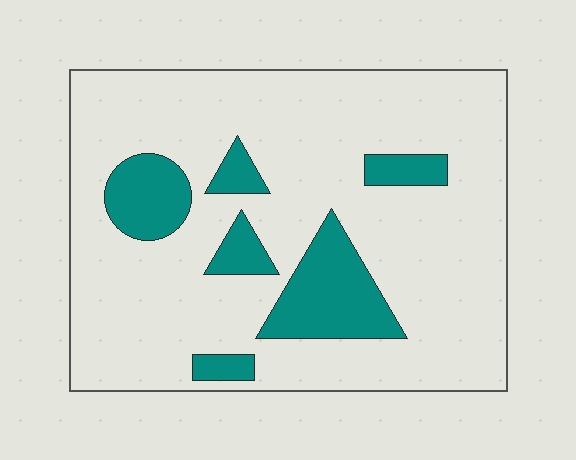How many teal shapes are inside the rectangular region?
6.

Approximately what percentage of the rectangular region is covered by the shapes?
Approximately 20%.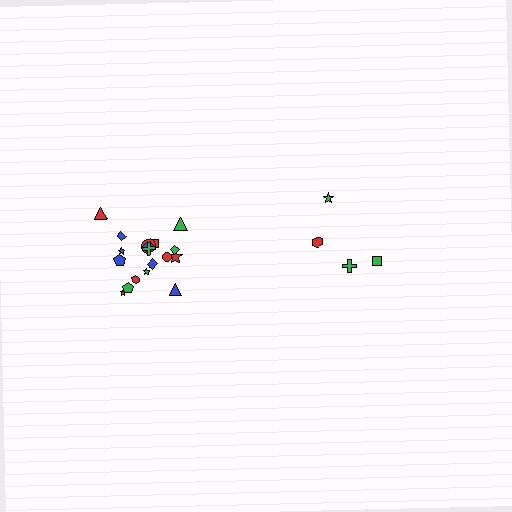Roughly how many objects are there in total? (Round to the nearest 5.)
Roughly 20 objects in total.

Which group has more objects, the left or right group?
The left group.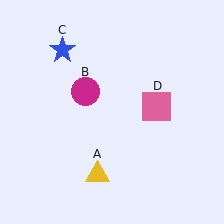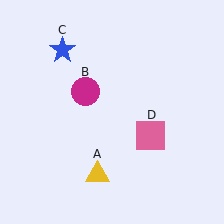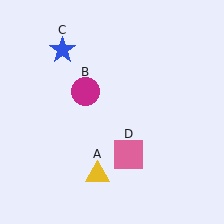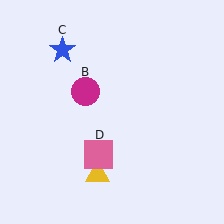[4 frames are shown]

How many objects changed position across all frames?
1 object changed position: pink square (object D).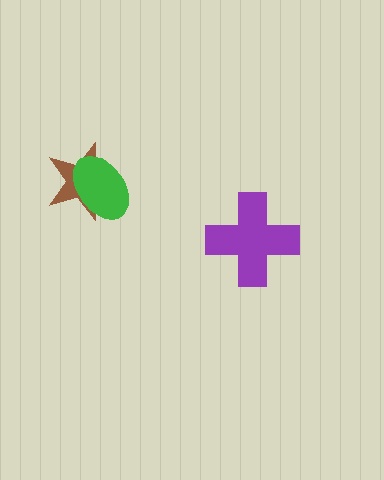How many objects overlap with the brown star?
1 object overlaps with the brown star.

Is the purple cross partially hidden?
No, no other shape covers it.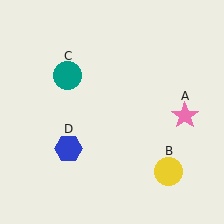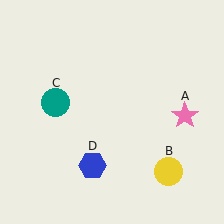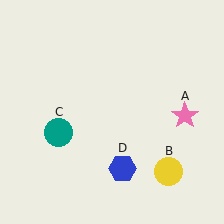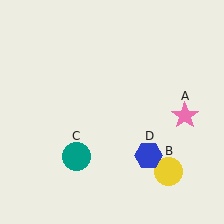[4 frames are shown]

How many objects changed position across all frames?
2 objects changed position: teal circle (object C), blue hexagon (object D).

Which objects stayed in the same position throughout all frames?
Pink star (object A) and yellow circle (object B) remained stationary.